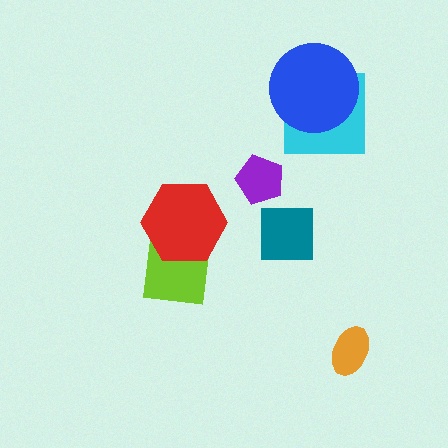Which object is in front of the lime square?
The red hexagon is in front of the lime square.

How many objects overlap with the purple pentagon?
0 objects overlap with the purple pentagon.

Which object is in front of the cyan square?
The blue circle is in front of the cyan square.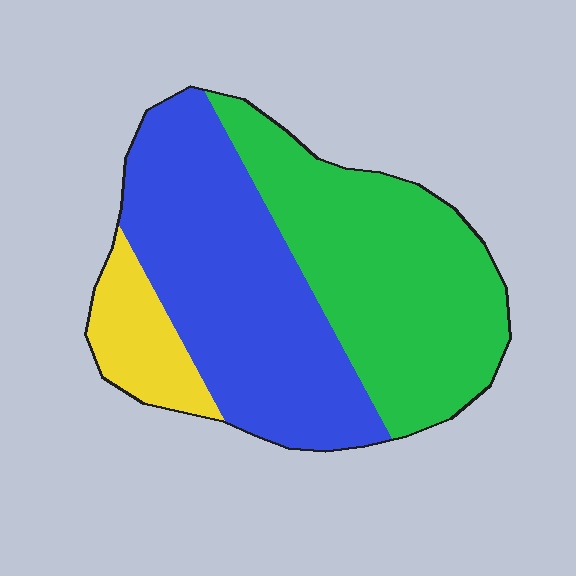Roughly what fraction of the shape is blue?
Blue covers about 45% of the shape.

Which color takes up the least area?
Yellow, at roughly 10%.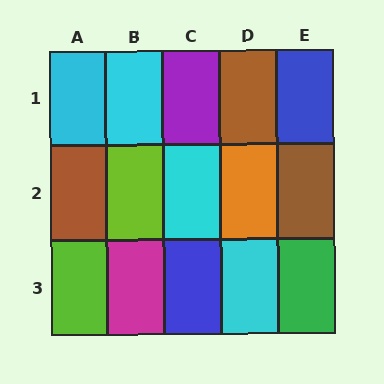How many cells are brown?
3 cells are brown.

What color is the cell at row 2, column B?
Lime.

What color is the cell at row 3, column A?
Lime.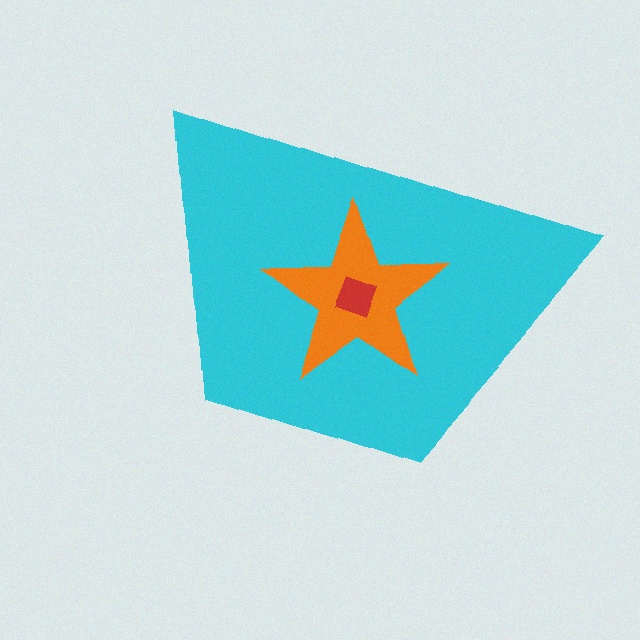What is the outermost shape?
The cyan trapezoid.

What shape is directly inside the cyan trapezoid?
The orange star.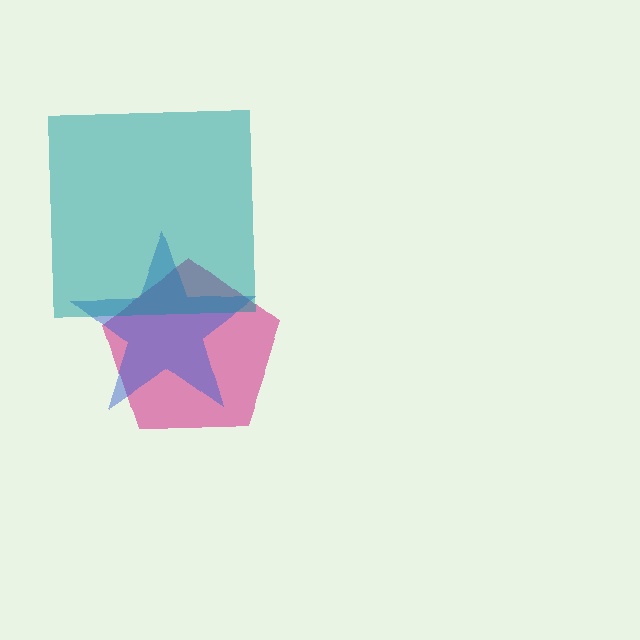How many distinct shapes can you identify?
There are 3 distinct shapes: a magenta pentagon, a blue star, a teal square.